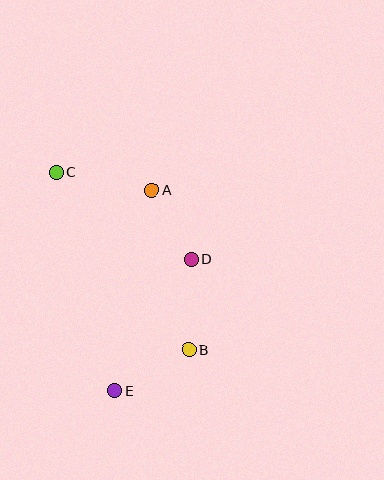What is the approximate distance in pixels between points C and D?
The distance between C and D is approximately 161 pixels.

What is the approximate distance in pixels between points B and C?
The distance between B and C is approximately 222 pixels.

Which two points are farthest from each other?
Points C and E are farthest from each other.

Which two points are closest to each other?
Points A and D are closest to each other.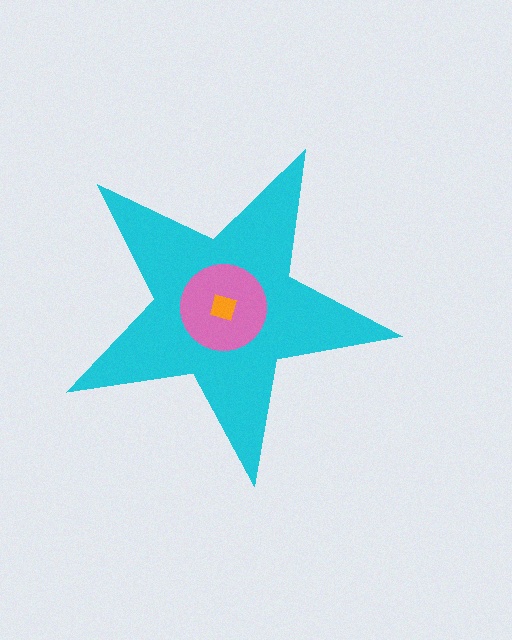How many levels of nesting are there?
3.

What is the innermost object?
The orange square.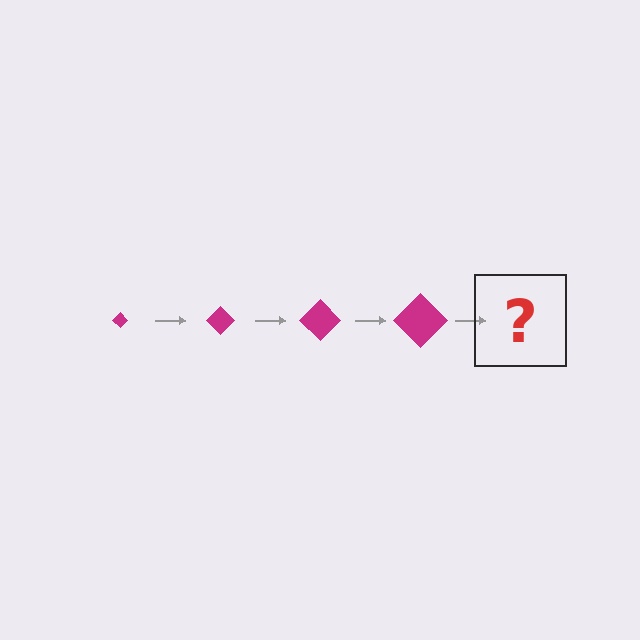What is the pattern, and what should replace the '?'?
The pattern is that the diamond gets progressively larger each step. The '?' should be a magenta diamond, larger than the previous one.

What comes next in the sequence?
The next element should be a magenta diamond, larger than the previous one.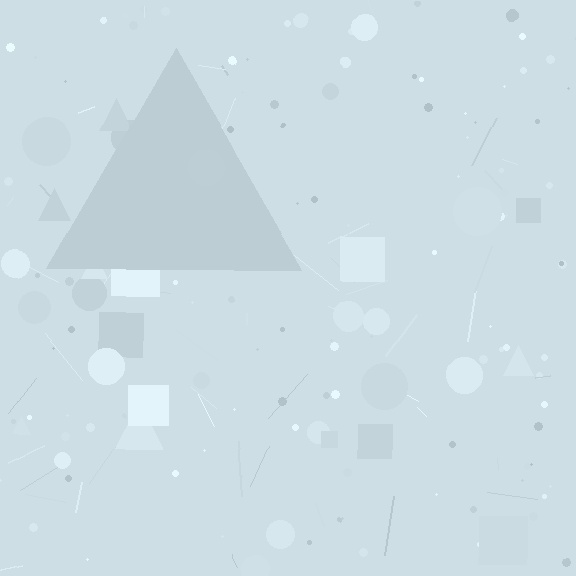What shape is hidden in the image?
A triangle is hidden in the image.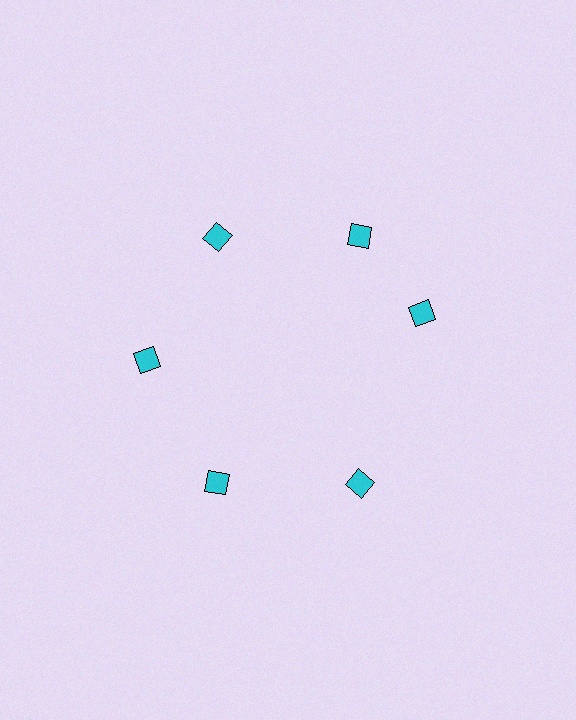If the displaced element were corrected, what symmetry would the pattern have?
It would have 6-fold rotational symmetry — the pattern would map onto itself every 60 degrees.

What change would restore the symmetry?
The symmetry would be restored by rotating it back into even spacing with its neighbors so that all 6 diamonds sit at equal angles and equal distance from the center.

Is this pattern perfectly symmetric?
No. The 6 cyan diamonds are arranged in a ring, but one element near the 3 o'clock position is rotated out of alignment along the ring, breaking the 6-fold rotational symmetry.